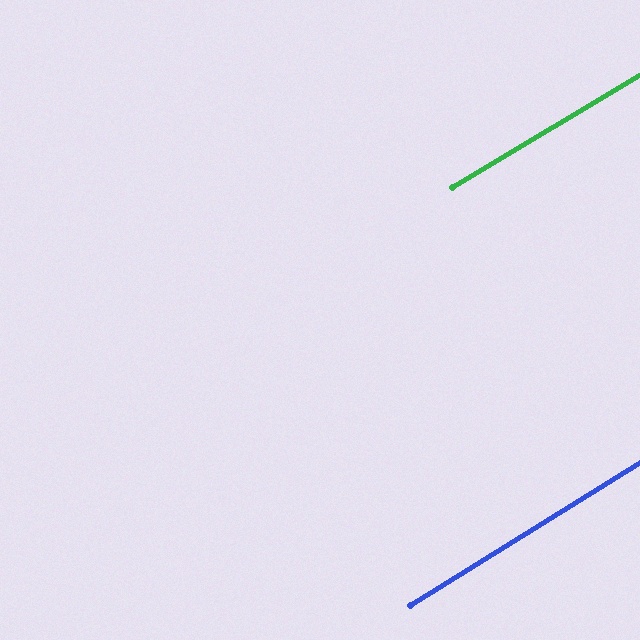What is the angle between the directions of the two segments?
Approximately 1 degree.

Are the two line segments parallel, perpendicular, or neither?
Parallel — their directions differ by only 0.7°.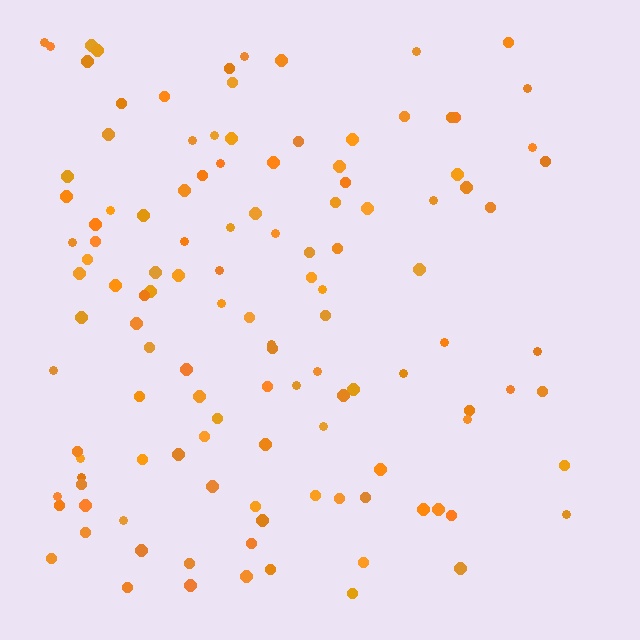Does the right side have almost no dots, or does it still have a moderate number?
Still a moderate number, just noticeably fewer than the left.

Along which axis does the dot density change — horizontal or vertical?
Horizontal.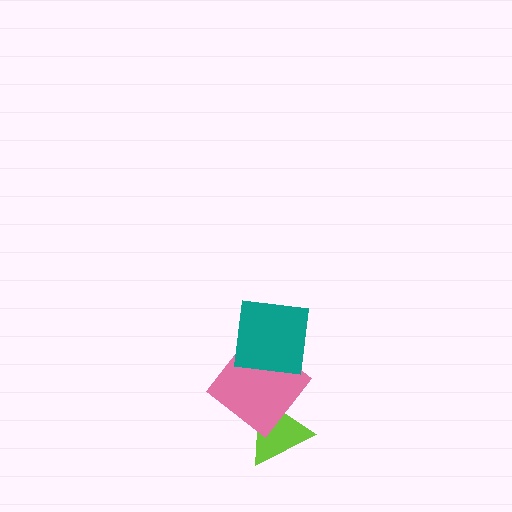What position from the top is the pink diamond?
The pink diamond is 2nd from the top.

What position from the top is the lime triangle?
The lime triangle is 3rd from the top.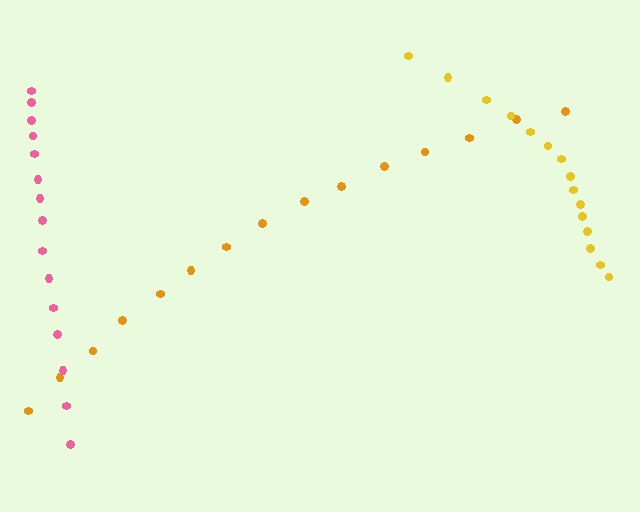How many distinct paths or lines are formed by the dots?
There are 3 distinct paths.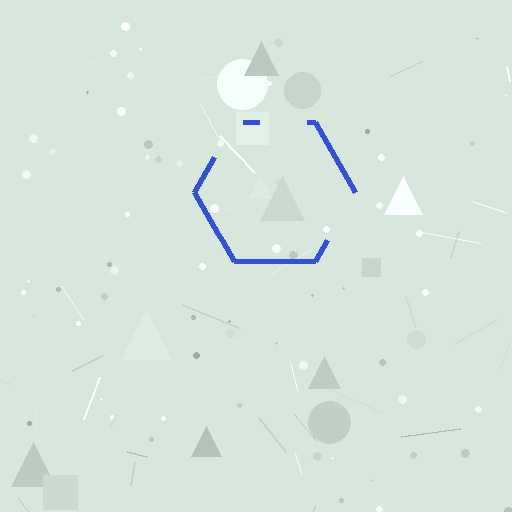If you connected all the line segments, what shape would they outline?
They would outline a hexagon.